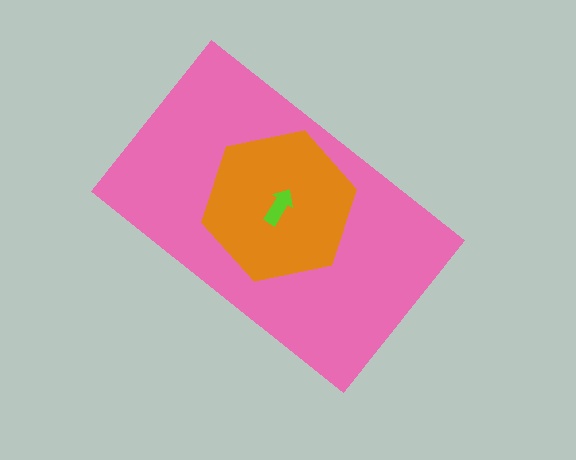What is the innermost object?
The lime arrow.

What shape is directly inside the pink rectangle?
The orange hexagon.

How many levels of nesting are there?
3.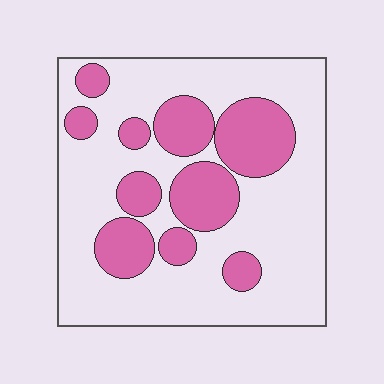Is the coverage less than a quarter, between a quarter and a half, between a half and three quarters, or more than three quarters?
Between a quarter and a half.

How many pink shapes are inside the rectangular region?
10.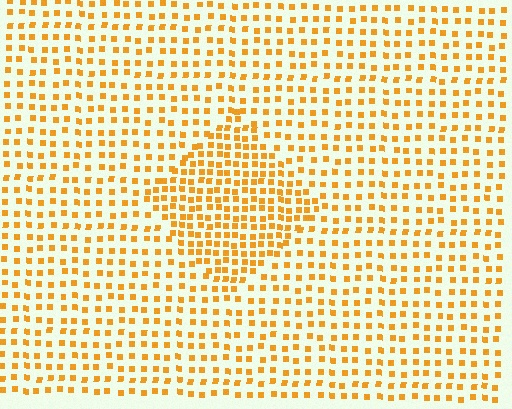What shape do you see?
I see a diamond.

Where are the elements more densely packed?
The elements are more densely packed inside the diamond boundary.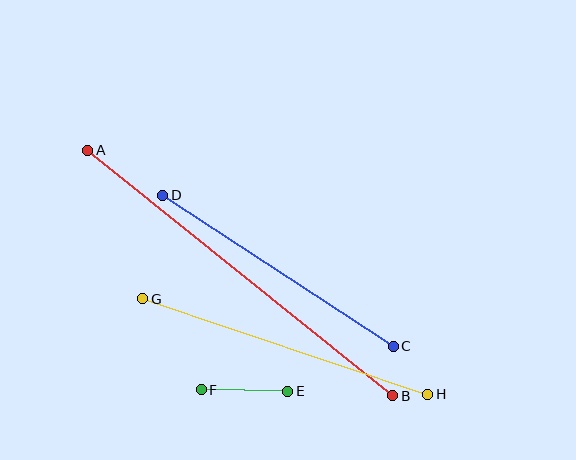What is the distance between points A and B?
The distance is approximately 392 pixels.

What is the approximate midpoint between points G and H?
The midpoint is at approximately (285, 347) pixels.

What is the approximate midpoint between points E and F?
The midpoint is at approximately (245, 390) pixels.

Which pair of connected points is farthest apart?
Points A and B are farthest apart.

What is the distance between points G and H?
The distance is approximately 301 pixels.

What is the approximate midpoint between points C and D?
The midpoint is at approximately (278, 271) pixels.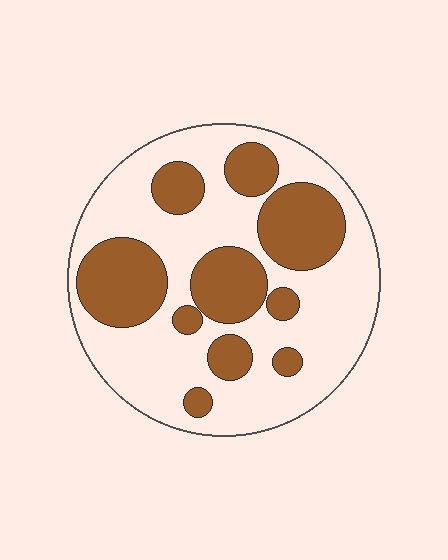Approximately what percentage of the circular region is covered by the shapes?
Approximately 35%.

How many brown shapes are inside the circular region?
10.